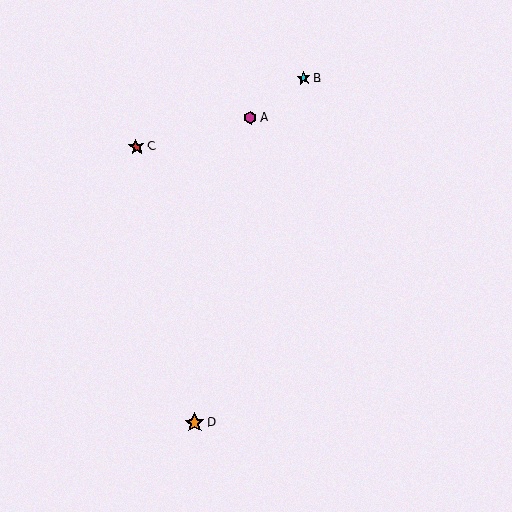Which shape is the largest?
The orange star (labeled D) is the largest.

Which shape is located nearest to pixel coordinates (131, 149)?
The red star (labeled C) at (136, 147) is nearest to that location.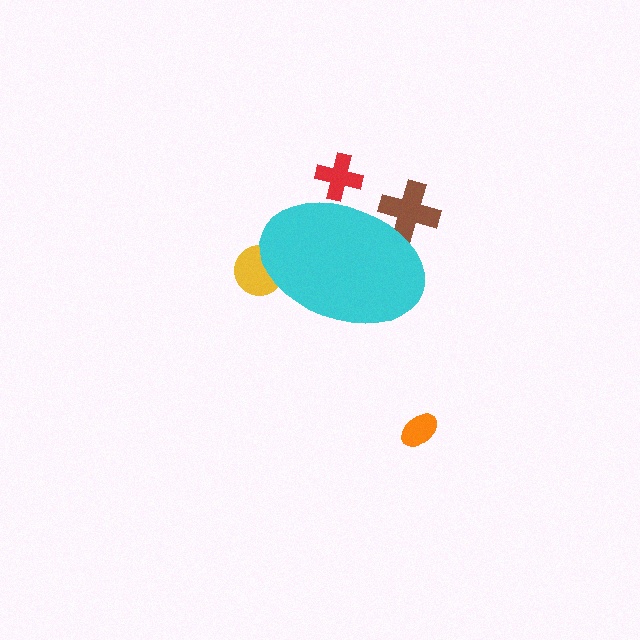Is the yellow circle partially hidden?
Yes, the yellow circle is partially hidden behind the cyan ellipse.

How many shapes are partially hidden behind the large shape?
3 shapes are partially hidden.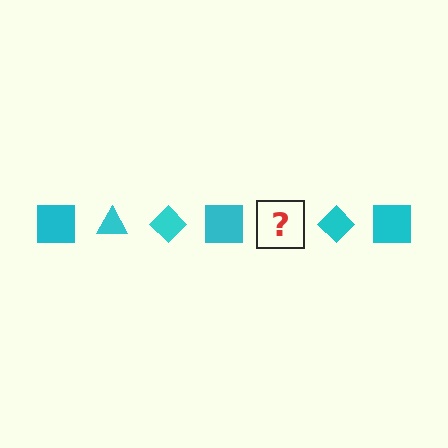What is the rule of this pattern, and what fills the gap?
The rule is that the pattern cycles through square, triangle, diamond shapes in cyan. The gap should be filled with a cyan triangle.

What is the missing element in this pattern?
The missing element is a cyan triangle.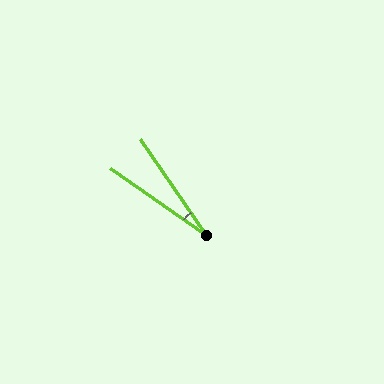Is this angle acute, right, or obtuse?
It is acute.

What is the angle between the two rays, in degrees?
Approximately 21 degrees.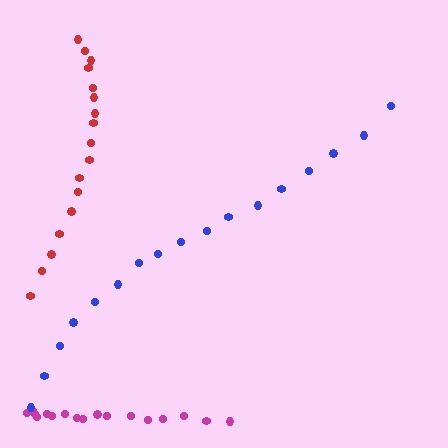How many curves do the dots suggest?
There are 3 distinct paths.